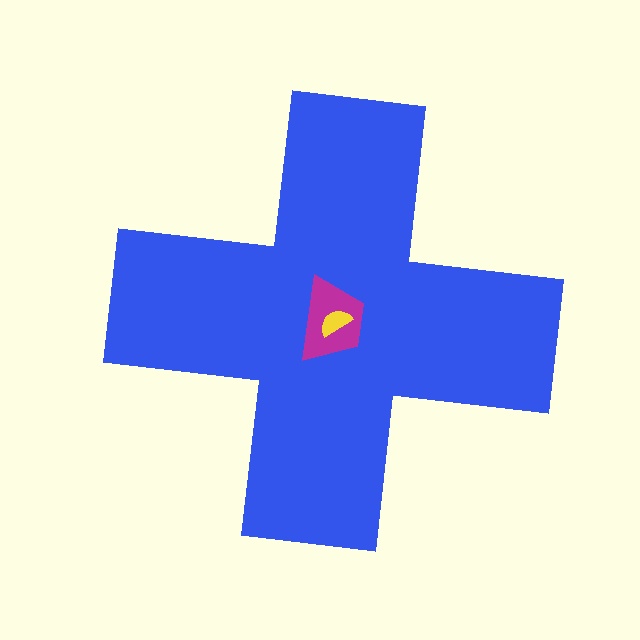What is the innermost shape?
The yellow semicircle.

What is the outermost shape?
The blue cross.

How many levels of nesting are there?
3.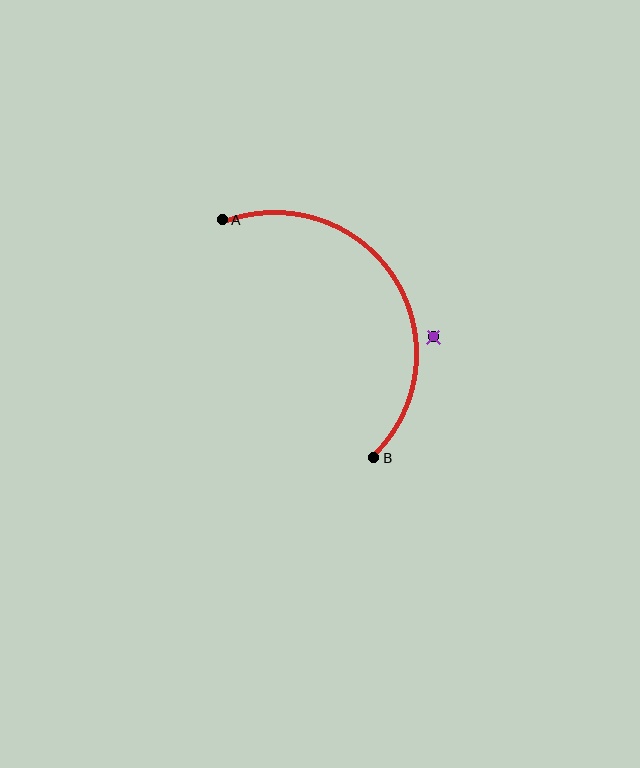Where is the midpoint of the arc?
The arc midpoint is the point on the curve farthest from the straight line joining A and B. It sits to the right of that line.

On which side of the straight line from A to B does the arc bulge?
The arc bulges to the right of the straight line connecting A and B.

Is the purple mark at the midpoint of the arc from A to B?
No — the purple mark does not lie on the arc at all. It sits slightly outside the curve.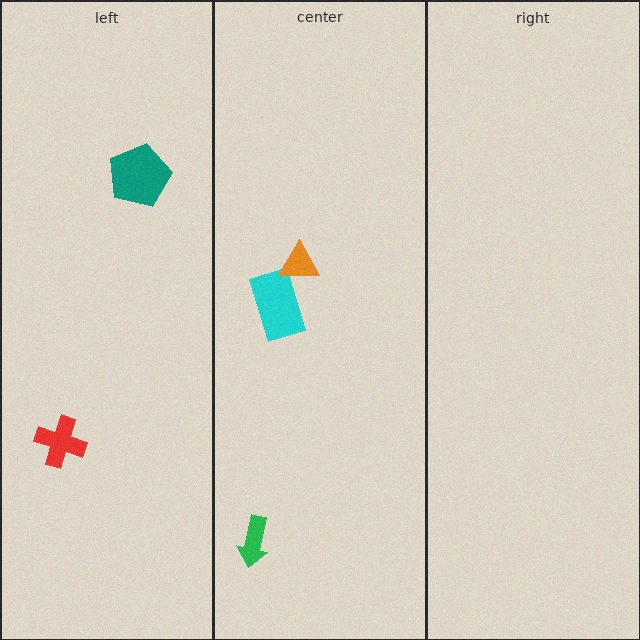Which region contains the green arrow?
The center region.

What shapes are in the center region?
The cyan rectangle, the orange triangle, the green arrow.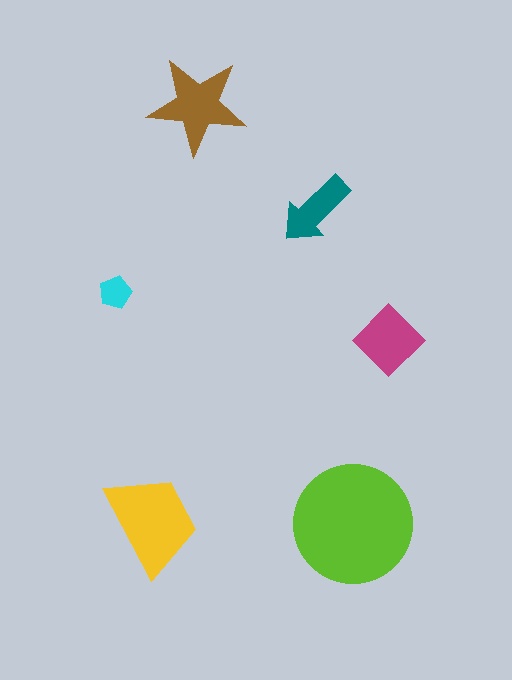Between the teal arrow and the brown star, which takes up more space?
The brown star.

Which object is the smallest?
The cyan pentagon.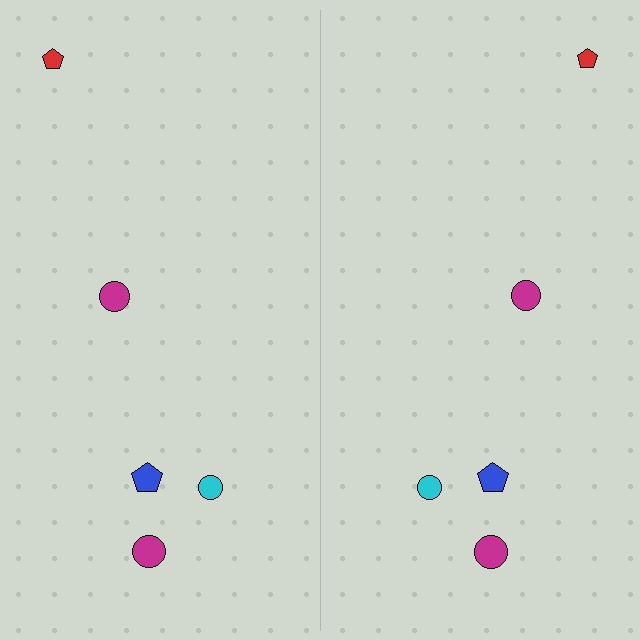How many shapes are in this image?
There are 10 shapes in this image.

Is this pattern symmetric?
Yes, this pattern has bilateral (reflection) symmetry.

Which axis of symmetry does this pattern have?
The pattern has a vertical axis of symmetry running through the center of the image.